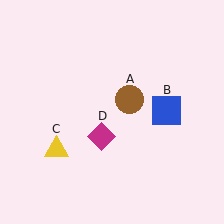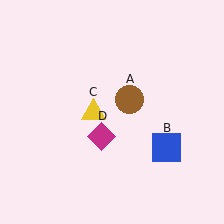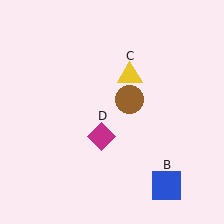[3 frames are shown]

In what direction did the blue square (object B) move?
The blue square (object B) moved down.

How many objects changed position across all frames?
2 objects changed position: blue square (object B), yellow triangle (object C).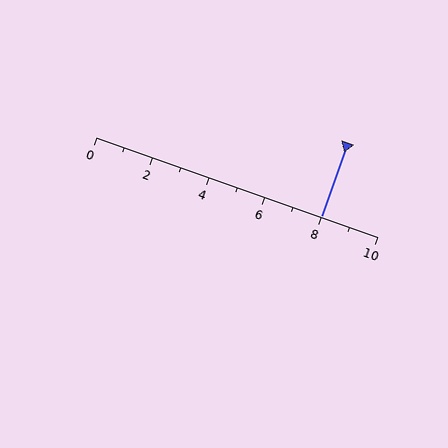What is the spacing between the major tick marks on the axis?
The major ticks are spaced 2 apart.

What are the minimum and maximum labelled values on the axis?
The axis runs from 0 to 10.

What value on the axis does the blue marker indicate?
The marker indicates approximately 8.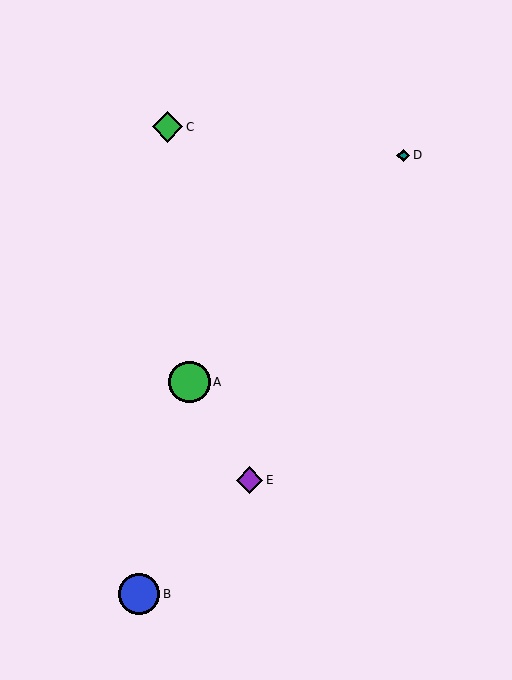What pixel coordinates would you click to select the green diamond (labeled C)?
Click at (167, 127) to select the green diamond C.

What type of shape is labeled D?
Shape D is a teal diamond.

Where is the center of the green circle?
The center of the green circle is at (189, 382).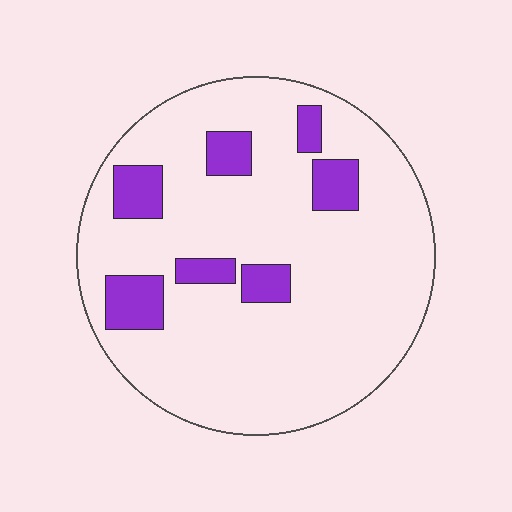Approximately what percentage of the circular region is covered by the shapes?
Approximately 15%.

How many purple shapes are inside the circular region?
7.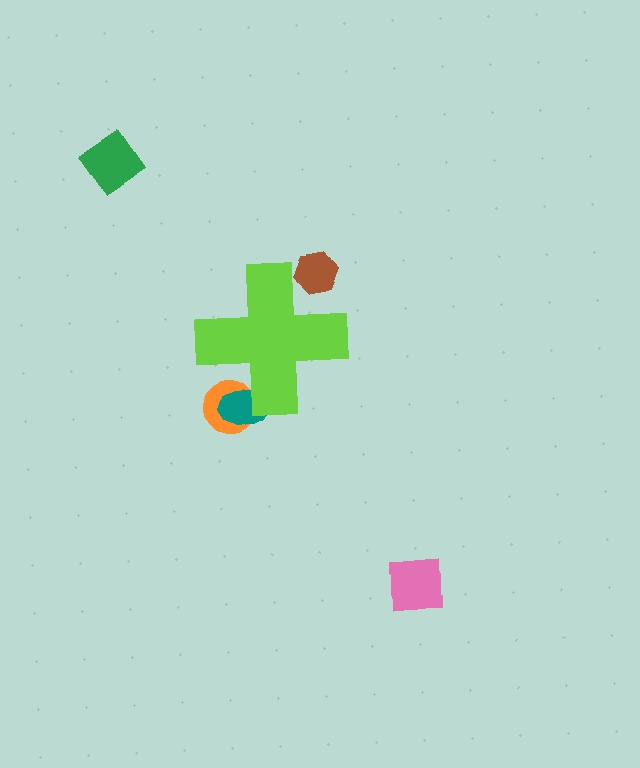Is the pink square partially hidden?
No, the pink square is fully visible.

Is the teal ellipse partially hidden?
Yes, the teal ellipse is partially hidden behind the lime cross.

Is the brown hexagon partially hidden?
Yes, the brown hexagon is partially hidden behind the lime cross.